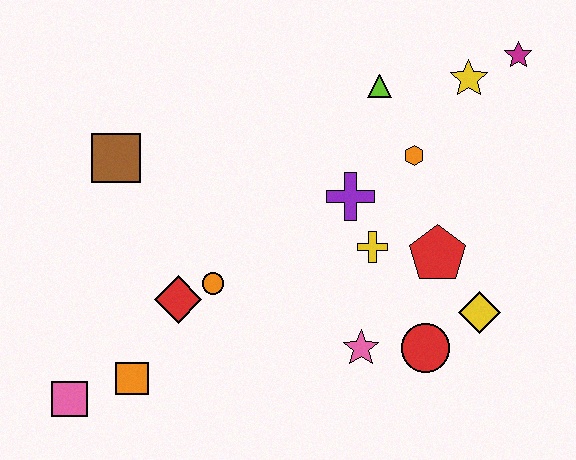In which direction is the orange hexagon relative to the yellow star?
The orange hexagon is below the yellow star.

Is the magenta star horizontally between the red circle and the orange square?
No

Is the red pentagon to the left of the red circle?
No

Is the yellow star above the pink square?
Yes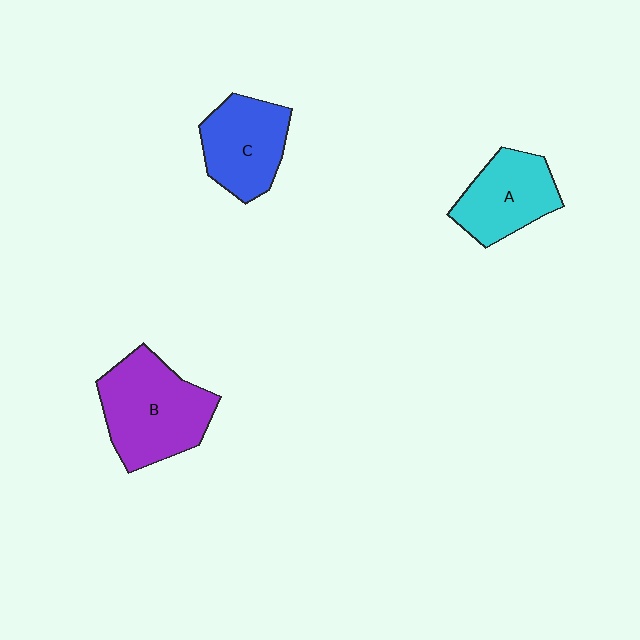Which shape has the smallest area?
Shape A (cyan).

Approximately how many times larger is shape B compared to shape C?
Approximately 1.3 times.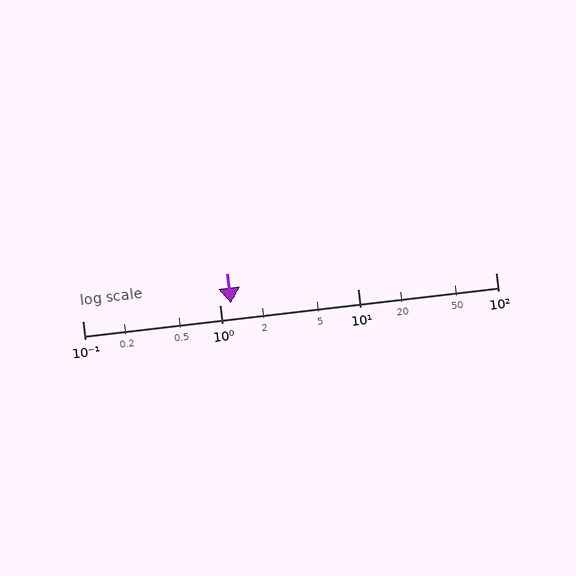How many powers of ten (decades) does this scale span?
The scale spans 3 decades, from 0.1 to 100.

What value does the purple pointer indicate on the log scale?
The pointer indicates approximately 1.2.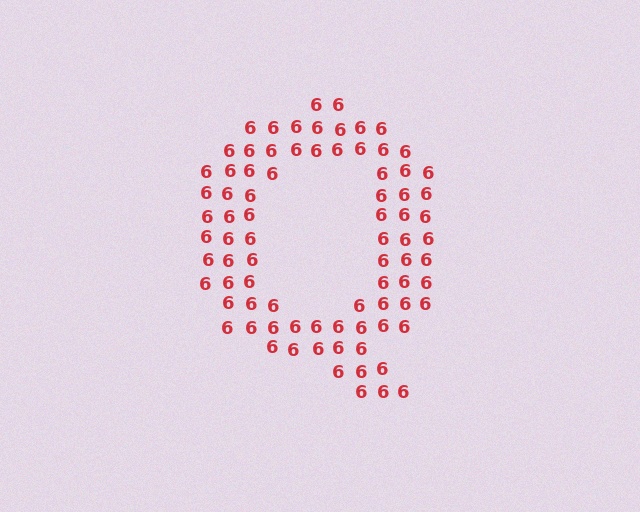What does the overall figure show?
The overall figure shows the letter Q.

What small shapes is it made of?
It is made of small digit 6's.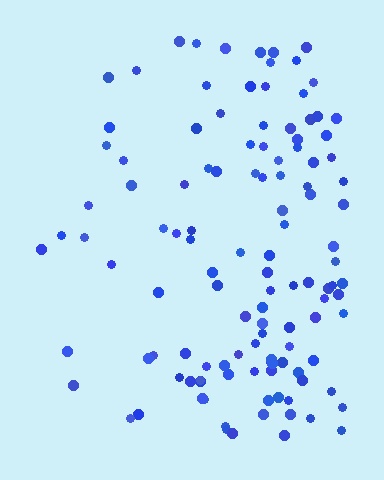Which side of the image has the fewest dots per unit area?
The left.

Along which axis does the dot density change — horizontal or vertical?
Horizontal.